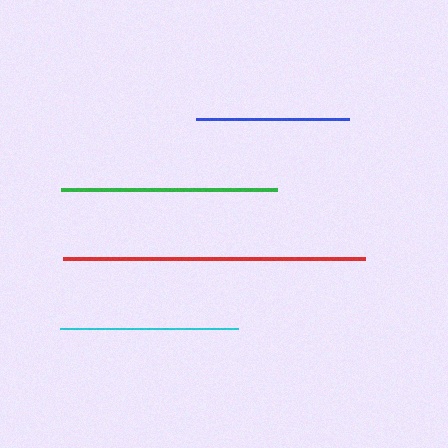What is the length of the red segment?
The red segment is approximately 303 pixels long.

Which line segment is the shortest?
The blue line is the shortest at approximately 152 pixels.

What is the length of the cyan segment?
The cyan segment is approximately 178 pixels long.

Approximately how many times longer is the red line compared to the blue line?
The red line is approximately 2.0 times the length of the blue line.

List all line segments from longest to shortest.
From longest to shortest: red, green, cyan, blue.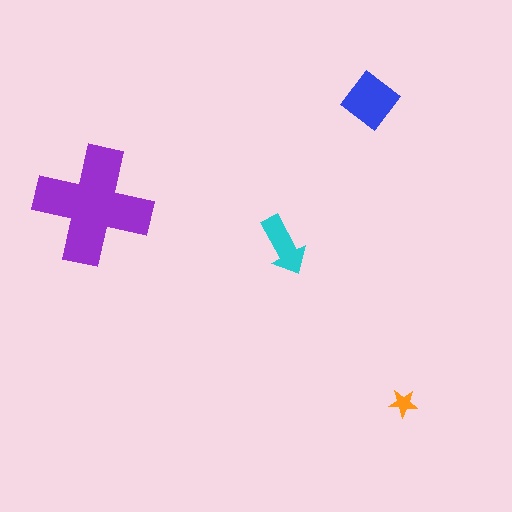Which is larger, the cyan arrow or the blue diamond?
The blue diamond.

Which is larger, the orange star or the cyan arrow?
The cyan arrow.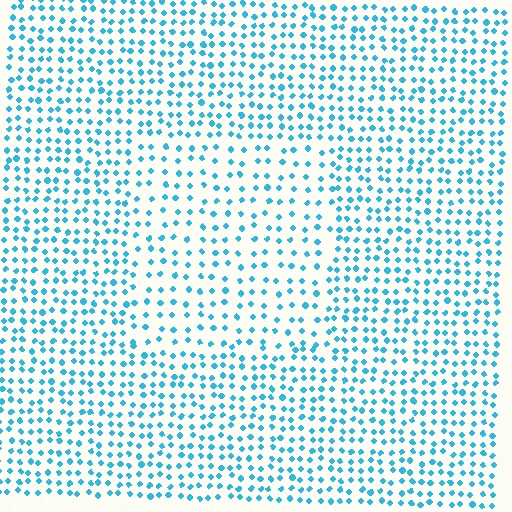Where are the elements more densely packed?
The elements are more densely packed outside the rectangle boundary.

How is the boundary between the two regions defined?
The boundary is defined by a change in element density (approximately 1.7x ratio). All elements are the same color, size, and shape.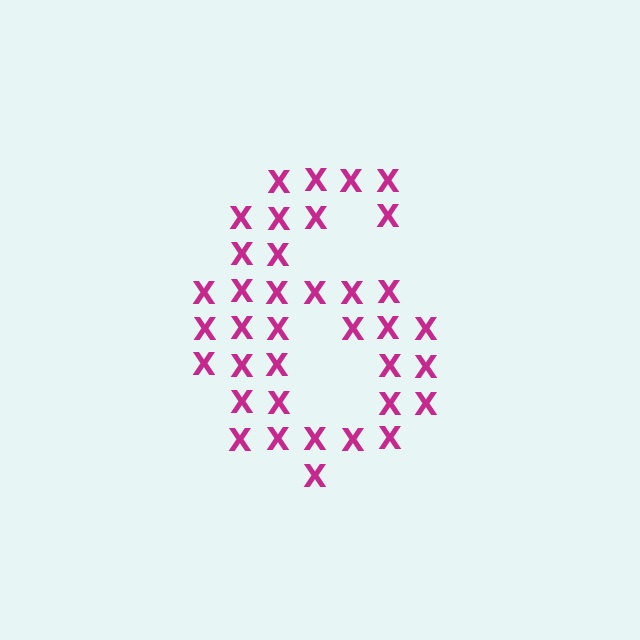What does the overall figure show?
The overall figure shows the digit 6.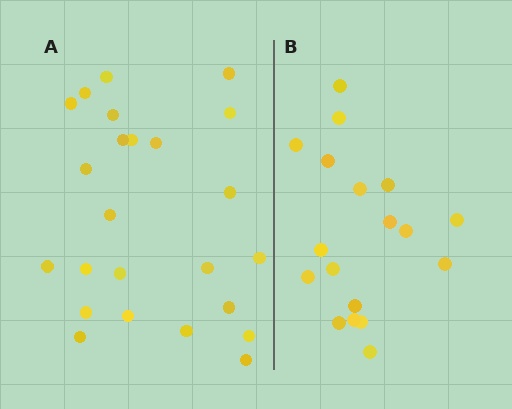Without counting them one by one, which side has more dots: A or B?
Region A (the left region) has more dots.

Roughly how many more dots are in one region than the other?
Region A has about 6 more dots than region B.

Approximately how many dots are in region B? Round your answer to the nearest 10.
About 20 dots. (The exact count is 18, which rounds to 20.)